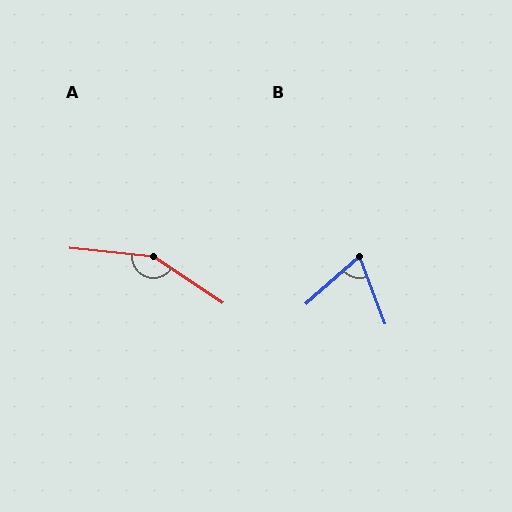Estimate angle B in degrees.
Approximately 69 degrees.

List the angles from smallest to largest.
B (69°), A (152°).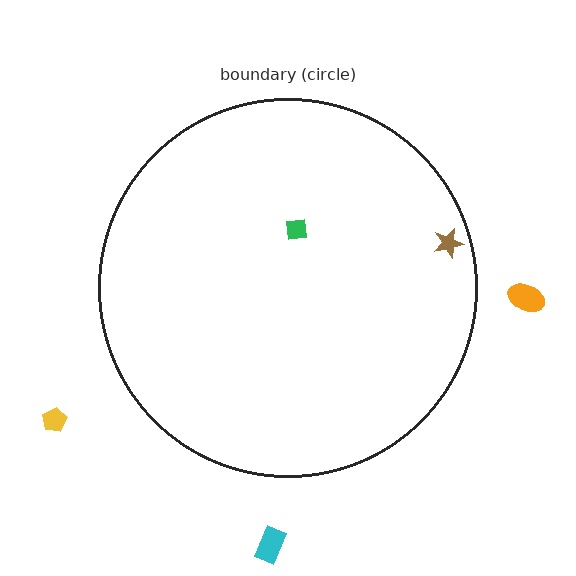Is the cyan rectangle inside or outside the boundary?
Outside.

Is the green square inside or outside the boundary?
Inside.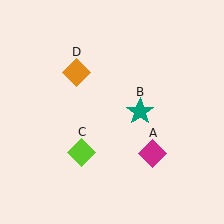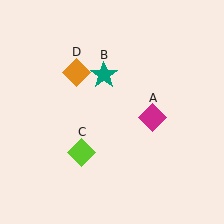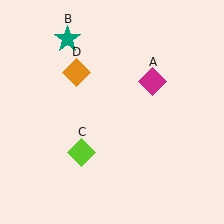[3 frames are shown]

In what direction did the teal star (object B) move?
The teal star (object B) moved up and to the left.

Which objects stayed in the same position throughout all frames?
Lime diamond (object C) and orange diamond (object D) remained stationary.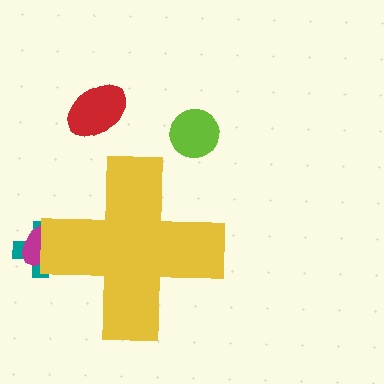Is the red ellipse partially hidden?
No, the red ellipse is fully visible.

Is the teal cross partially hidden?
Yes, the teal cross is partially hidden behind the yellow cross.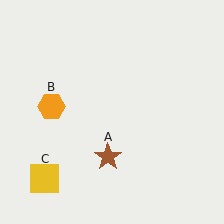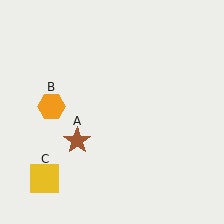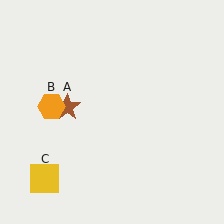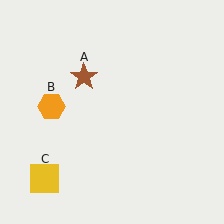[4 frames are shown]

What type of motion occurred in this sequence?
The brown star (object A) rotated clockwise around the center of the scene.